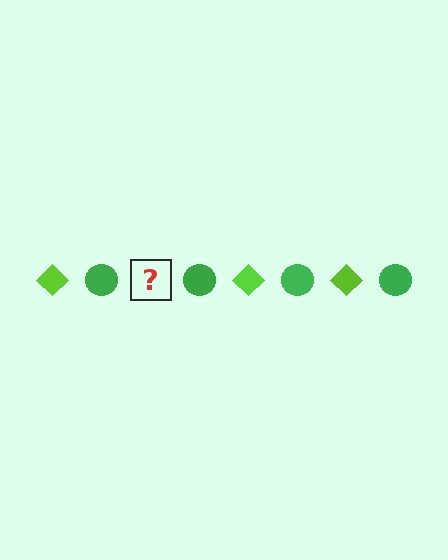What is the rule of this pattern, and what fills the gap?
The rule is that the pattern alternates between lime diamond and green circle. The gap should be filled with a lime diamond.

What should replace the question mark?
The question mark should be replaced with a lime diamond.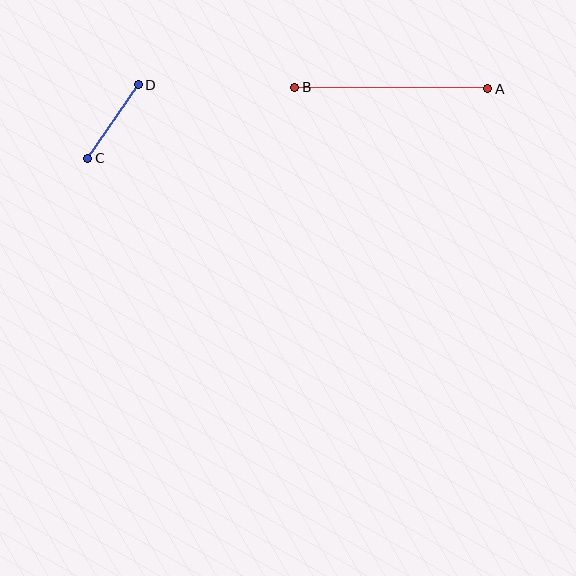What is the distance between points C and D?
The distance is approximately 89 pixels.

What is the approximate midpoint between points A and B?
The midpoint is at approximately (391, 88) pixels.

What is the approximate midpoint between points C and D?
The midpoint is at approximately (113, 121) pixels.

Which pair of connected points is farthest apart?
Points A and B are farthest apart.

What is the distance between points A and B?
The distance is approximately 193 pixels.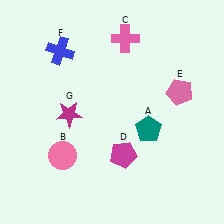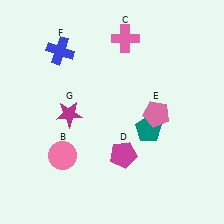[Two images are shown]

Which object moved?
The pink pentagon (E) moved left.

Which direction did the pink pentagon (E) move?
The pink pentagon (E) moved left.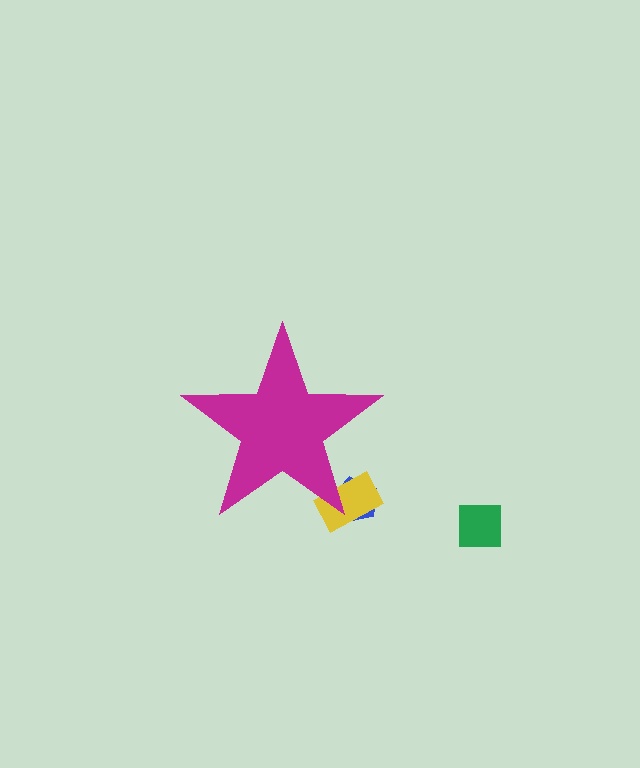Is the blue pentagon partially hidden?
Yes, the blue pentagon is partially hidden behind the magenta star.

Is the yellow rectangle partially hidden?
Yes, the yellow rectangle is partially hidden behind the magenta star.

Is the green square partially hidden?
No, the green square is fully visible.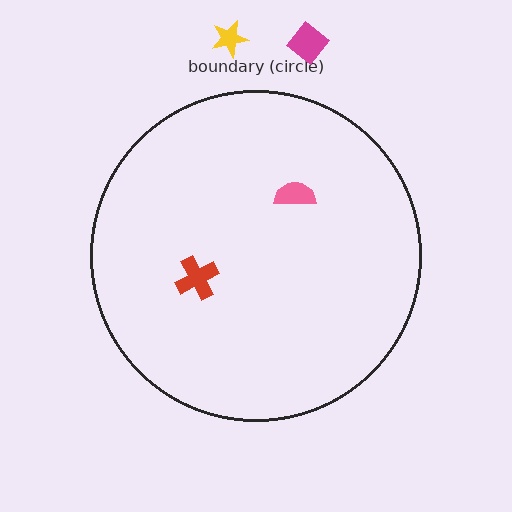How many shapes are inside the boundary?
2 inside, 2 outside.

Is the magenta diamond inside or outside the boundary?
Outside.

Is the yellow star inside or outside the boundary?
Outside.